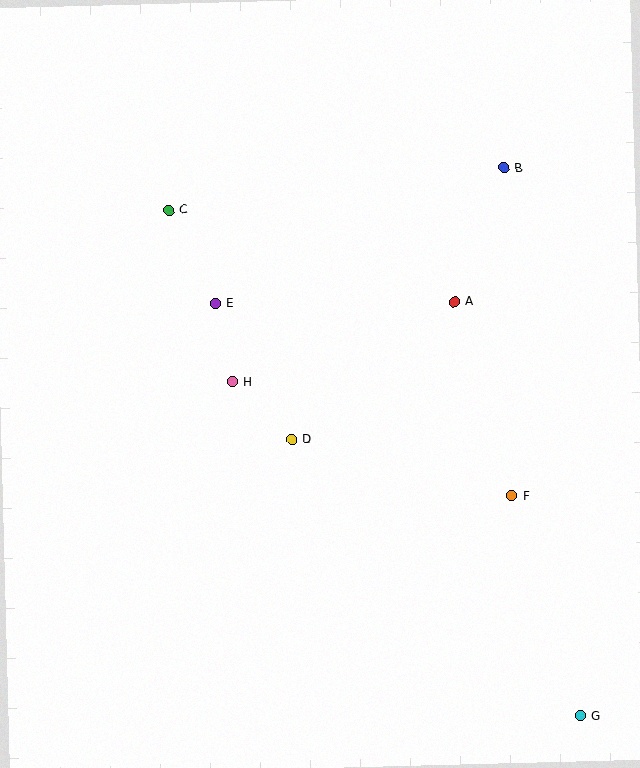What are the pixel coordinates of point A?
Point A is at (454, 302).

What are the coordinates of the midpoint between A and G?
The midpoint between A and G is at (517, 509).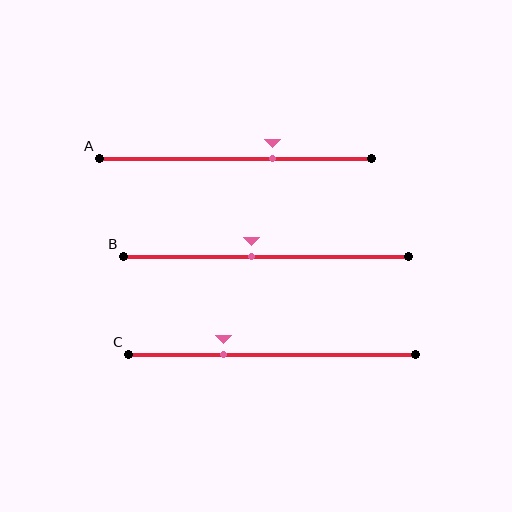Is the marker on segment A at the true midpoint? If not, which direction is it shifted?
No, the marker on segment A is shifted to the right by about 14% of the segment length.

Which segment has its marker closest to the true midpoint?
Segment B has its marker closest to the true midpoint.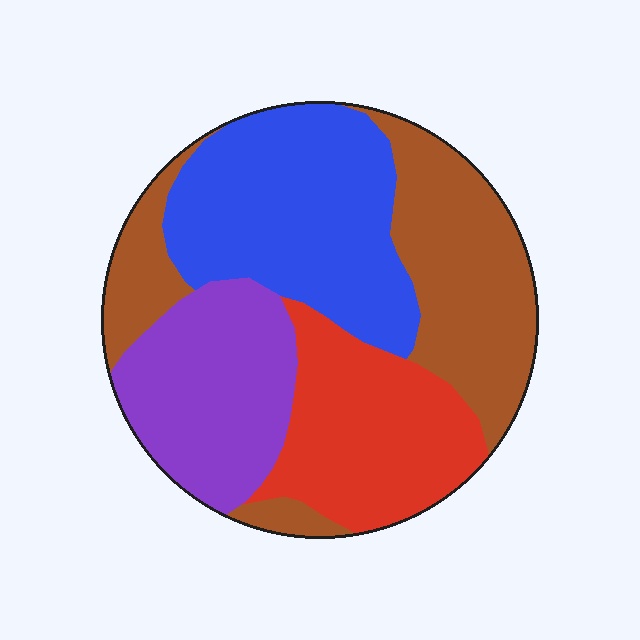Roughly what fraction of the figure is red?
Red covers 21% of the figure.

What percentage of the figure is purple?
Purple covers around 20% of the figure.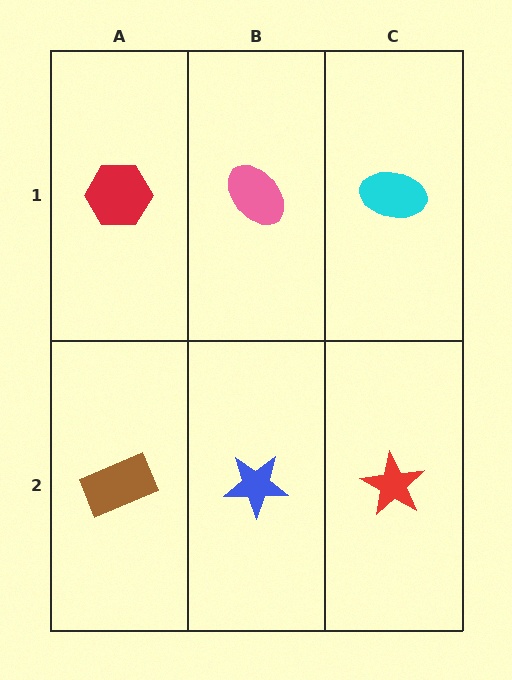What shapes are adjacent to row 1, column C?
A red star (row 2, column C), a pink ellipse (row 1, column B).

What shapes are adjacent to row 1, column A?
A brown rectangle (row 2, column A), a pink ellipse (row 1, column B).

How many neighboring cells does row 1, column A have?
2.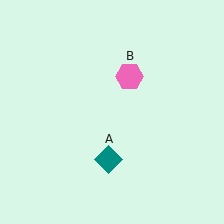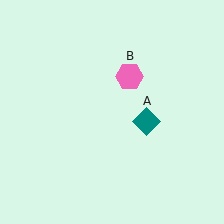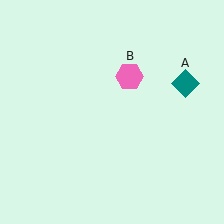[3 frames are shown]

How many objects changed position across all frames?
1 object changed position: teal diamond (object A).